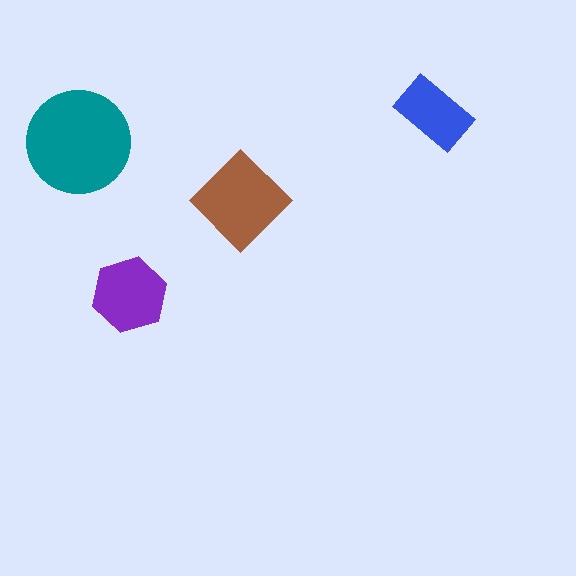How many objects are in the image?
There are 4 objects in the image.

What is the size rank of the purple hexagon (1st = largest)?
3rd.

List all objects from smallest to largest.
The blue rectangle, the purple hexagon, the brown diamond, the teal circle.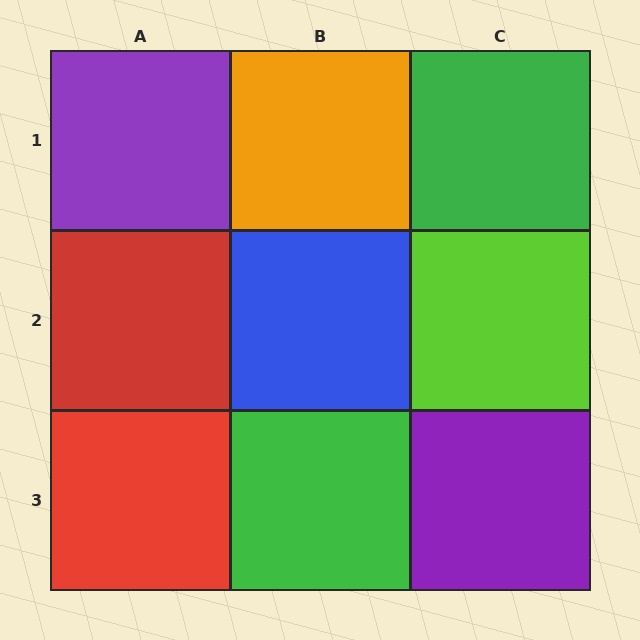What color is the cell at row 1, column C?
Green.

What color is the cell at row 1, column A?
Purple.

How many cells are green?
2 cells are green.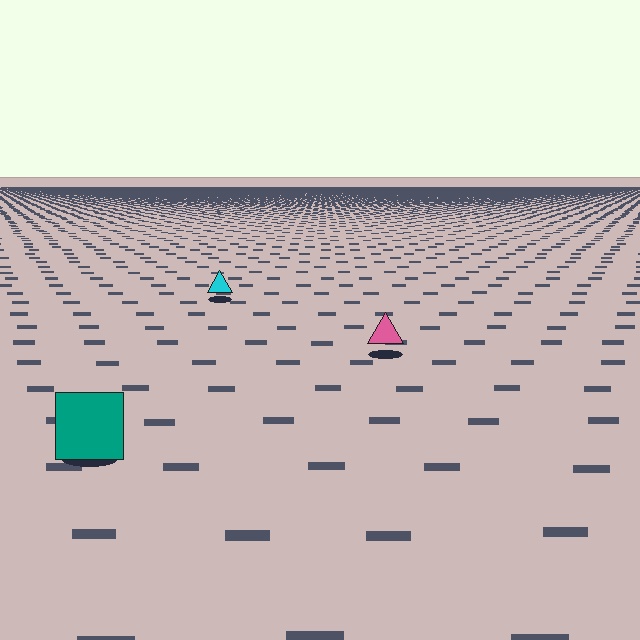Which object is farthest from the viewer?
The cyan triangle is farthest from the viewer. It appears smaller and the ground texture around it is denser.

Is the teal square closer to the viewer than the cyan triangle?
Yes. The teal square is closer — you can tell from the texture gradient: the ground texture is coarser near it.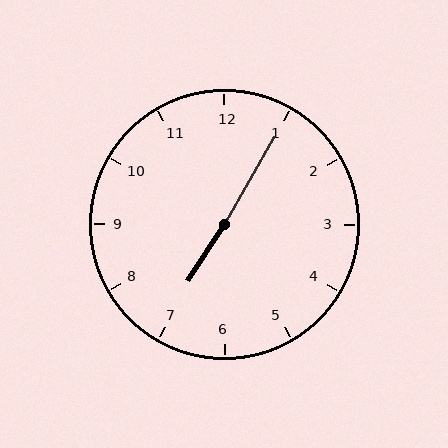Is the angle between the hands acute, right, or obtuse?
It is obtuse.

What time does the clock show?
7:05.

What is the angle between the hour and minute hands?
Approximately 178 degrees.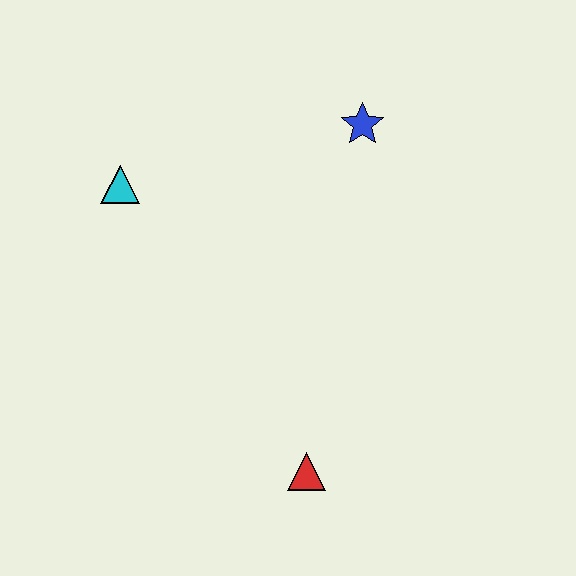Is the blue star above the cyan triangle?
Yes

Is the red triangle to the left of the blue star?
Yes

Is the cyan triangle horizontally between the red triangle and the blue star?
No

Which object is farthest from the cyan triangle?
The red triangle is farthest from the cyan triangle.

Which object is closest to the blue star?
The cyan triangle is closest to the blue star.